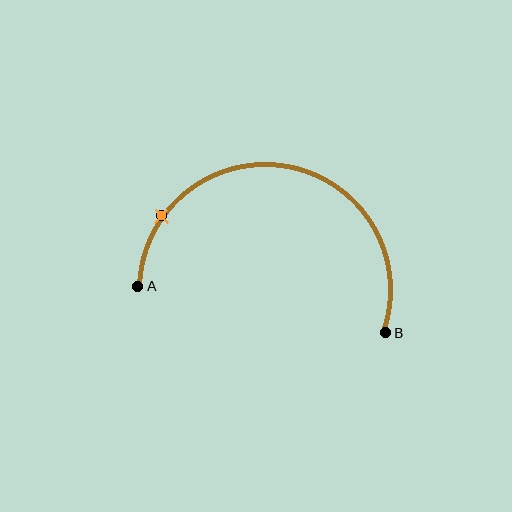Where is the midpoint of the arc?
The arc midpoint is the point on the curve farthest from the straight line joining A and B. It sits above that line.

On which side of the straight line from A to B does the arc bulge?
The arc bulges above the straight line connecting A and B.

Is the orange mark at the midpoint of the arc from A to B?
No. The orange mark lies on the arc but is closer to endpoint A. The arc midpoint would be at the point on the curve equidistant along the arc from both A and B.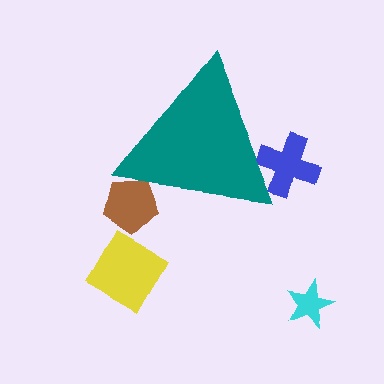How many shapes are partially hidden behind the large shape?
2 shapes are partially hidden.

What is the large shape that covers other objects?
A teal triangle.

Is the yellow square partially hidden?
No, the yellow square is fully visible.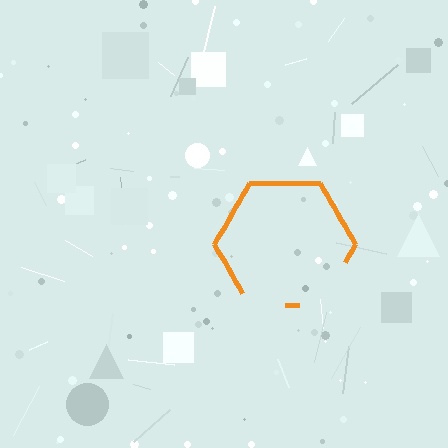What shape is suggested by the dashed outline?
The dashed outline suggests a hexagon.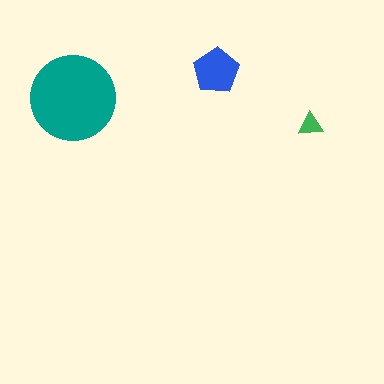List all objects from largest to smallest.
The teal circle, the blue pentagon, the green triangle.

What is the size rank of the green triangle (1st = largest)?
3rd.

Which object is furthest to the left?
The teal circle is leftmost.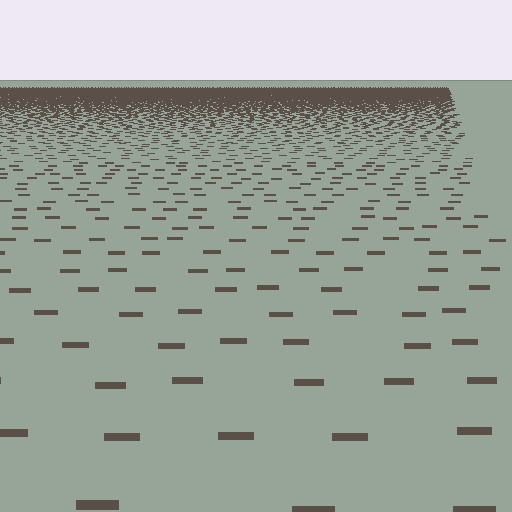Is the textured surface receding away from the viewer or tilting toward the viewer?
The surface is receding away from the viewer. Texture elements get smaller and denser toward the top.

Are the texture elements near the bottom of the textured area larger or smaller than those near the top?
Larger. Near the bottom, elements are closer to the viewer and appear at a bigger on-screen size.